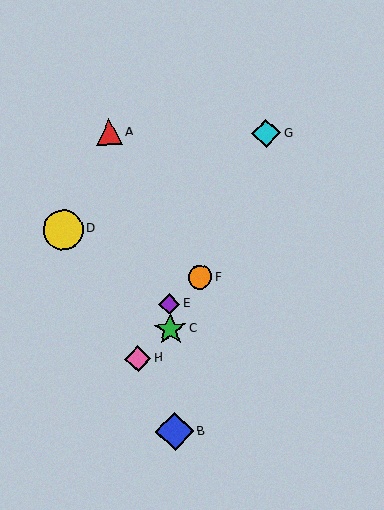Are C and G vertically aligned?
No, C is at x≈170 and G is at x≈266.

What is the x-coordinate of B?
Object B is at x≈175.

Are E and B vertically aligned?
Yes, both are at x≈169.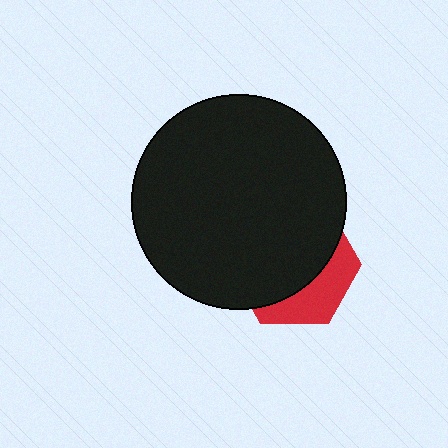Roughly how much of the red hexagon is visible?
A small part of it is visible (roughly 31%).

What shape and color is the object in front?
The object in front is a black circle.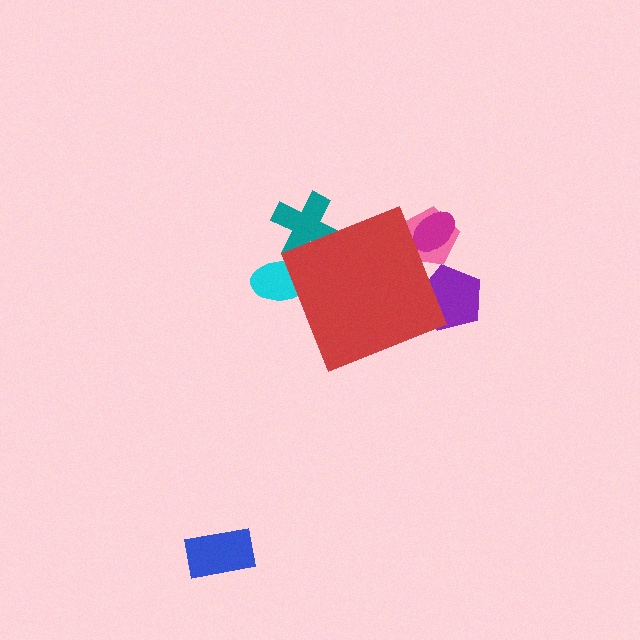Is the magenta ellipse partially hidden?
Yes, the magenta ellipse is partially hidden behind the red diamond.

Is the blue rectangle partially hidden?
No, the blue rectangle is fully visible.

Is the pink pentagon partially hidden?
Yes, the pink pentagon is partially hidden behind the red diamond.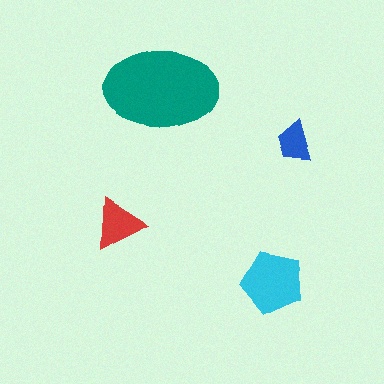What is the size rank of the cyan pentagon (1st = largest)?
2nd.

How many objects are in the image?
There are 4 objects in the image.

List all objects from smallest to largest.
The blue trapezoid, the red triangle, the cyan pentagon, the teal ellipse.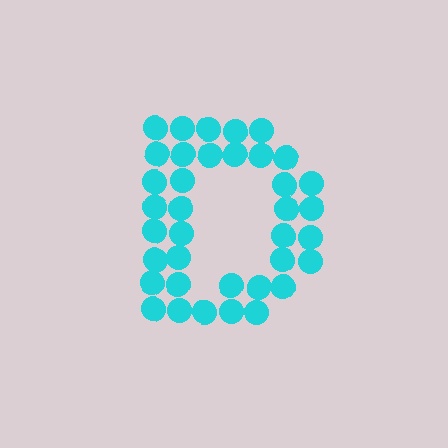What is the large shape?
The large shape is the letter D.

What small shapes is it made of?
It is made of small circles.